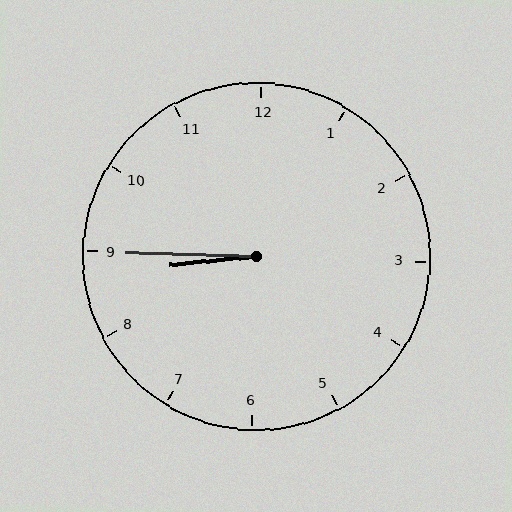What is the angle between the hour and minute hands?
Approximately 8 degrees.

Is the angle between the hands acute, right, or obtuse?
It is acute.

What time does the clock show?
8:45.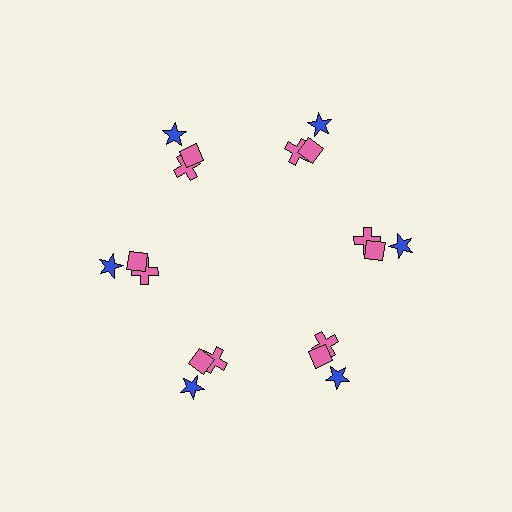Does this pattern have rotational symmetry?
Yes, this pattern has 6-fold rotational symmetry. It looks the same after rotating 60 degrees around the center.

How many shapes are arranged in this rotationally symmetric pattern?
There are 18 shapes, arranged in 6 groups of 3.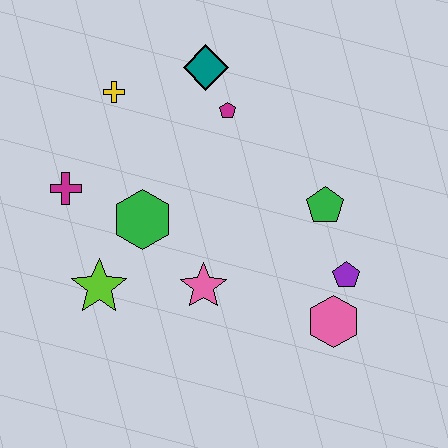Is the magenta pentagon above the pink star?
Yes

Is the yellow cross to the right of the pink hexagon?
No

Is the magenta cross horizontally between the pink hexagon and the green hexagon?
No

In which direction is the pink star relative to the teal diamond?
The pink star is below the teal diamond.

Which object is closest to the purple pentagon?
The pink hexagon is closest to the purple pentagon.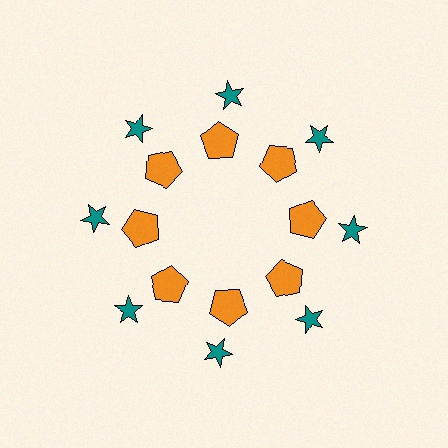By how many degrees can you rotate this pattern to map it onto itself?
The pattern maps onto itself every 45 degrees of rotation.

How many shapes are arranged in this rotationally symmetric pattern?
There are 16 shapes, arranged in 8 groups of 2.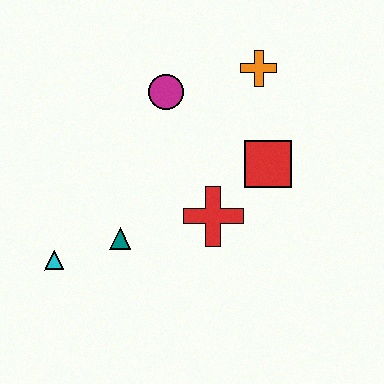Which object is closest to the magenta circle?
The orange cross is closest to the magenta circle.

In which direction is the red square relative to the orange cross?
The red square is below the orange cross.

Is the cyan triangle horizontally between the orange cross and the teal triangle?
No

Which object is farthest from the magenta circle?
The cyan triangle is farthest from the magenta circle.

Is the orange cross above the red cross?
Yes